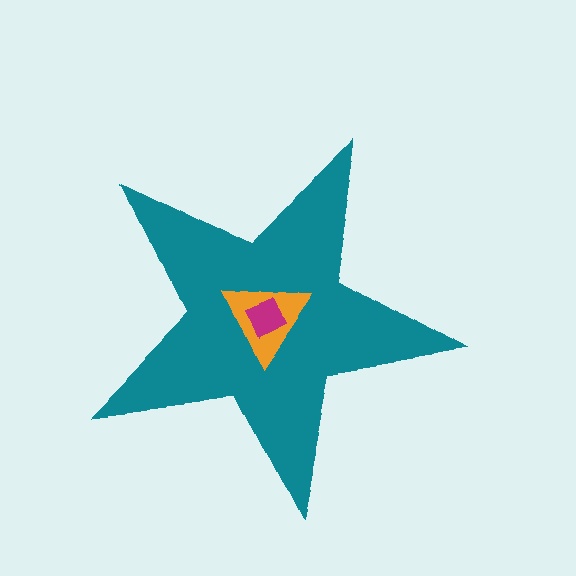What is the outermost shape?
The teal star.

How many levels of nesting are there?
3.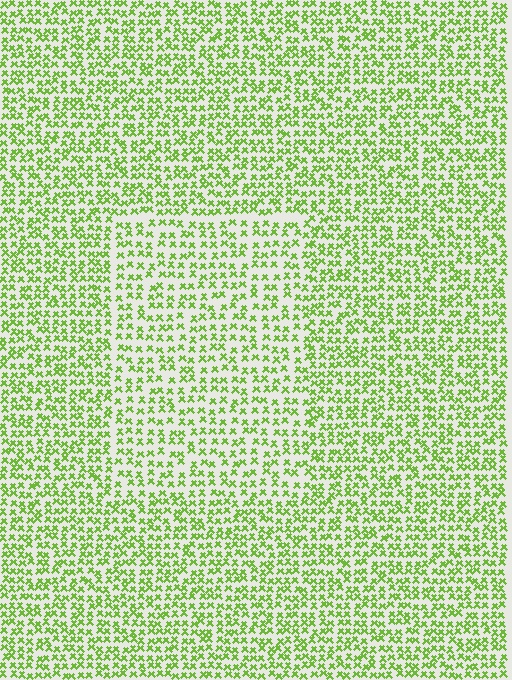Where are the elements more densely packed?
The elements are more densely packed outside the rectangle boundary.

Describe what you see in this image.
The image contains small lime elements arranged at two different densities. A rectangle-shaped region is visible where the elements are less densely packed than the surrounding area.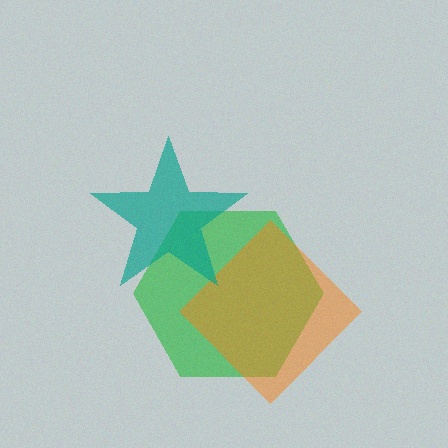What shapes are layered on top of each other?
The layered shapes are: a green hexagon, an orange diamond, a teal star.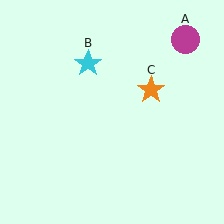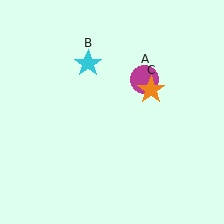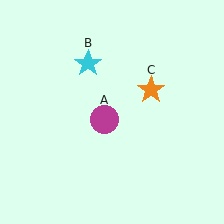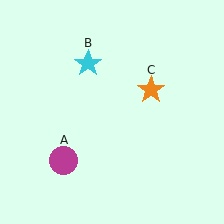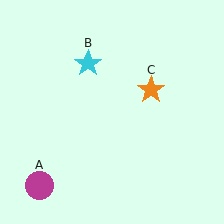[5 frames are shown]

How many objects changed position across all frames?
1 object changed position: magenta circle (object A).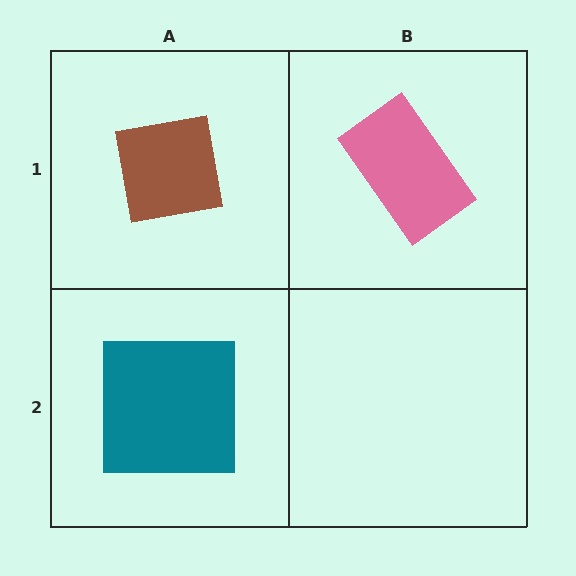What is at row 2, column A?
A teal square.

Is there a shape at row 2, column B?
No, that cell is empty.